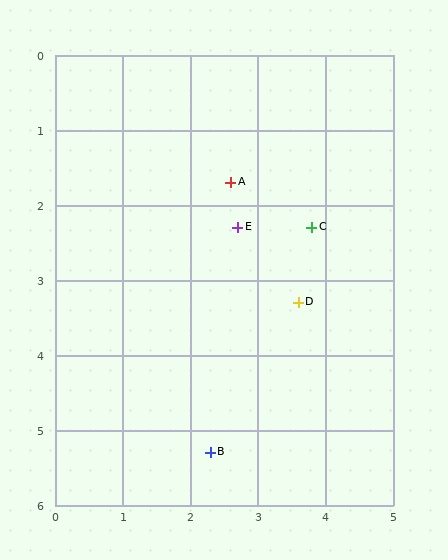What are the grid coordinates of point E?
Point E is at approximately (2.7, 2.3).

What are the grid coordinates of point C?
Point C is at approximately (3.8, 2.3).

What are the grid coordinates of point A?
Point A is at approximately (2.6, 1.7).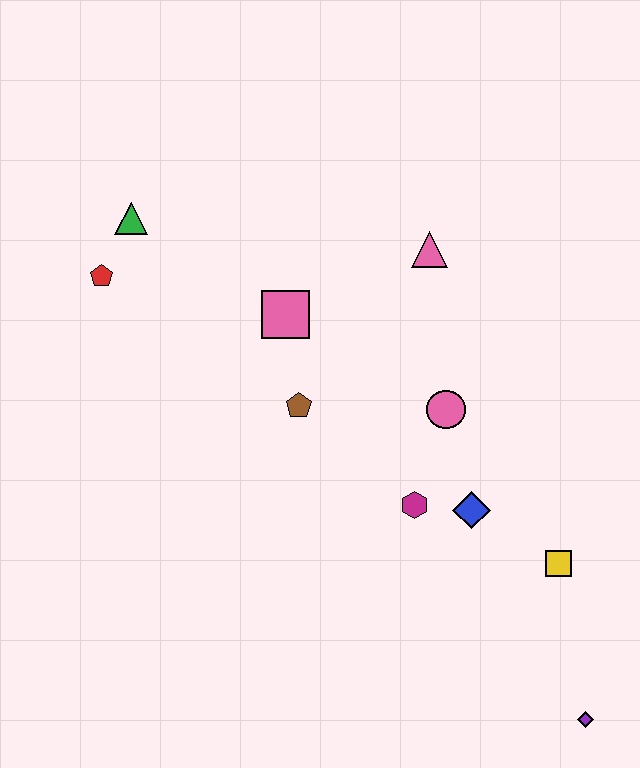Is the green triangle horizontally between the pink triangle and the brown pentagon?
No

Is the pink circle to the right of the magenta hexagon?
Yes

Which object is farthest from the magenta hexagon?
The green triangle is farthest from the magenta hexagon.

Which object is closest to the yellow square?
The blue diamond is closest to the yellow square.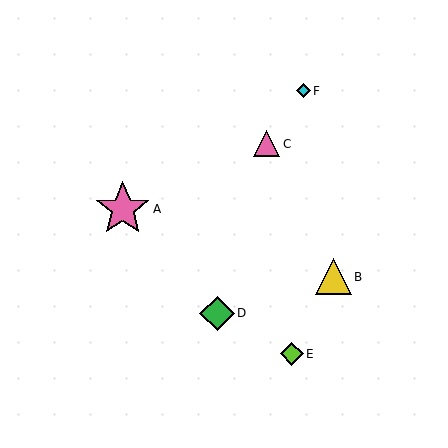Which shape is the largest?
The pink star (labeled A) is the largest.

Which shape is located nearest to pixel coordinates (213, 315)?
The green diamond (labeled D) at (217, 313) is nearest to that location.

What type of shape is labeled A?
Shape A is a pink star.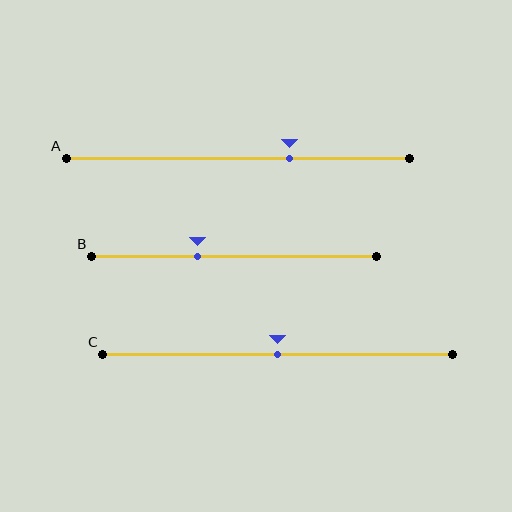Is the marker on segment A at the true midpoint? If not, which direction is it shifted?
No, the marker on segment A is shifted to the right by about 15% of the segment length.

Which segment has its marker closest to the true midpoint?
Segment C has its marker closest to the true midpoint.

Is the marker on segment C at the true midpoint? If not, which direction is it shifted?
Yes, the marker on segment C is at the true midpoint.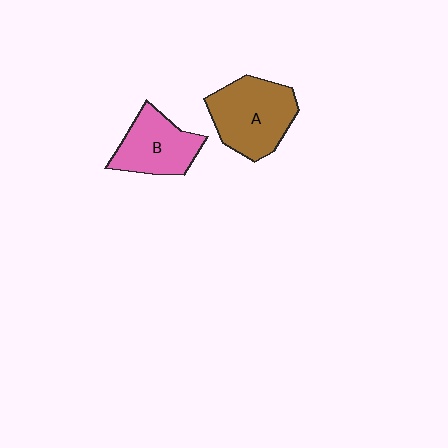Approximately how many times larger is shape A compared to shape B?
Approximately 1.3 times.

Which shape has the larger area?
Shape A (brown).